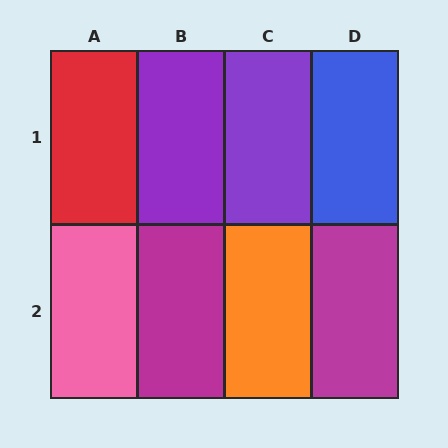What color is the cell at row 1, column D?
Blue.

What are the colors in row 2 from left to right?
Pink, magenta, orange, magenta.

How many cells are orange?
1 cell is orange.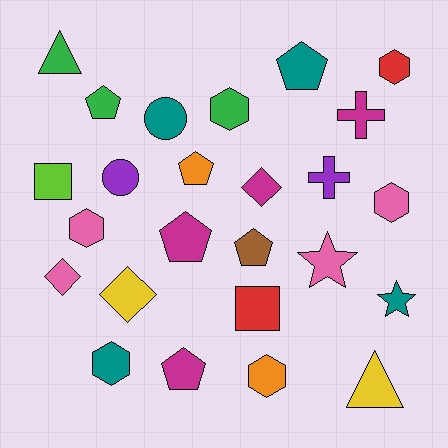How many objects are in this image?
There are 25 objects.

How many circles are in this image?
There are 2 circles.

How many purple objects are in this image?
There are 2 purple objects.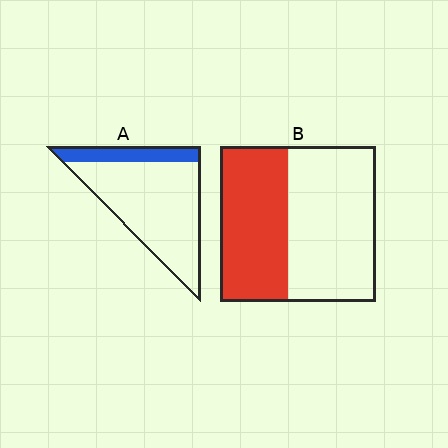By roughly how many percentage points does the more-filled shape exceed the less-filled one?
By roughly 25 percentage points (B over A).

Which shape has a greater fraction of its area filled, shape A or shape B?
Shape B.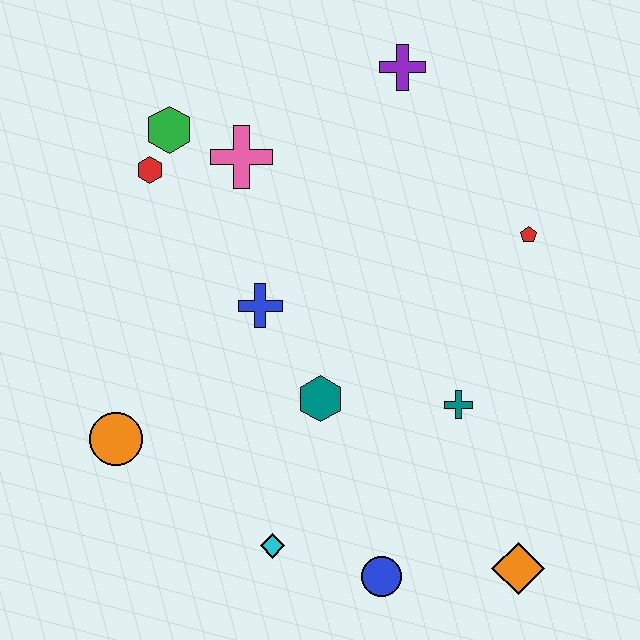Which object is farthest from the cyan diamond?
The purple cross is farthest from the cyan diamond.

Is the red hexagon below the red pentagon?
No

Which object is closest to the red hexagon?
The green hexagon is closest to the red hexagon.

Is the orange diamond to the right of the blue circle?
Yes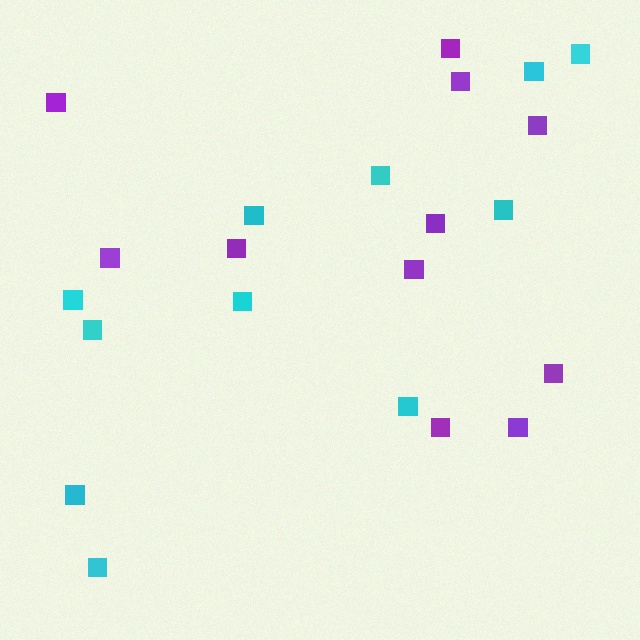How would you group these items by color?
There are 2 groups: one group of purple squares (11) and one group of cyan squares (11).